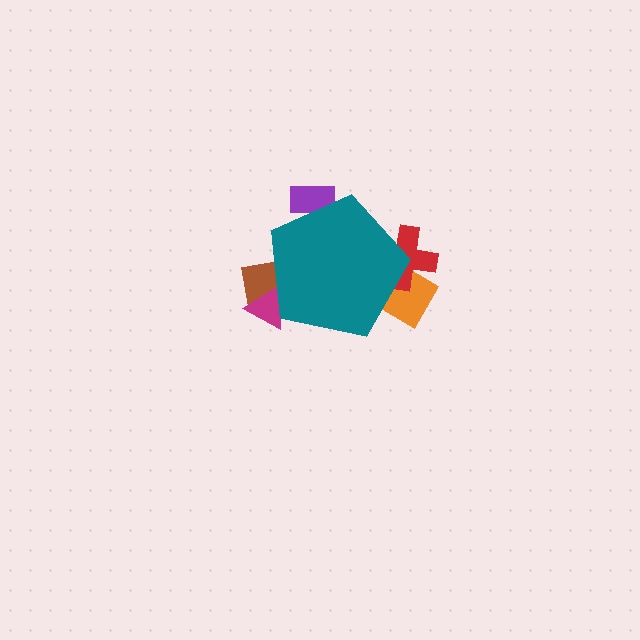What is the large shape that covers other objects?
A teal pentagon.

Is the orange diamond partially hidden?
Yes, the orange diamond is partially hidden behind the teal pentagon.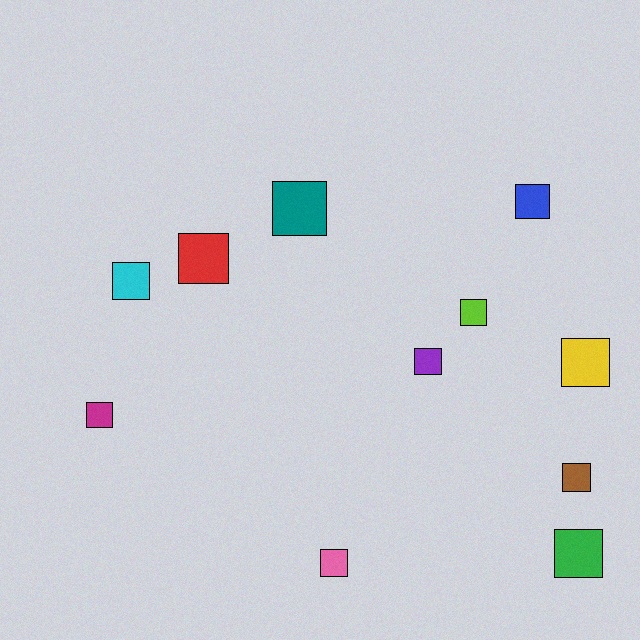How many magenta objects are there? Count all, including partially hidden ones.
There is 1 magenta object.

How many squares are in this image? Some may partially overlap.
There are 11 squares.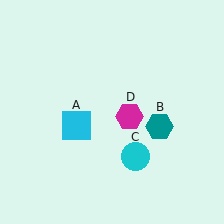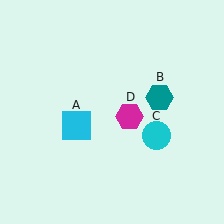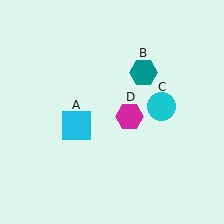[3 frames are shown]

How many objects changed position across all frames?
2 objects changed position: teal hexagon (object B), cyan circle (object C).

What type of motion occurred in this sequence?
The teal hexagon (object B), cyan circle (object C) rotated counterclockwise around the center of the scene.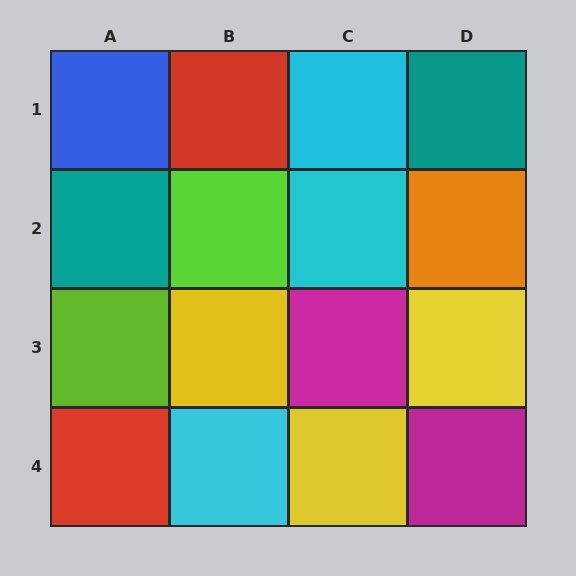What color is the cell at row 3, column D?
Yellow.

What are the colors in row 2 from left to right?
Teal, lime, cyan, orange.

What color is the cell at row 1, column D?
Teal.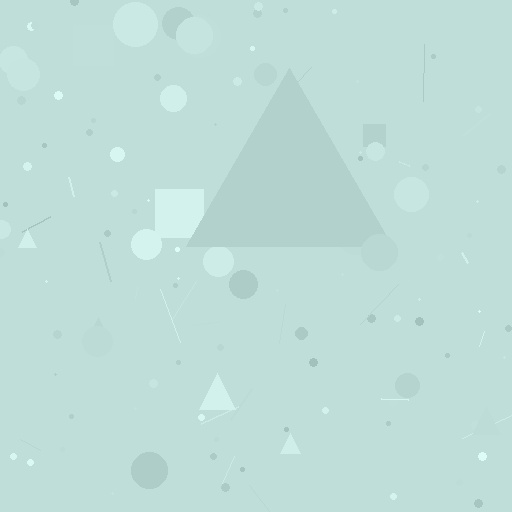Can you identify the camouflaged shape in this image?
The camouflaged shape is a triangle.